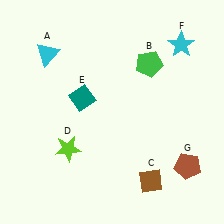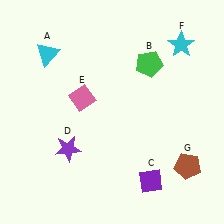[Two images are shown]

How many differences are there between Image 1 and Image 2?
There are 3 differences between the two images.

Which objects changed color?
C changed from brown to purple. D changed from lime to purple. E changed from teal to pink.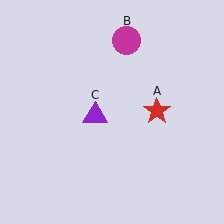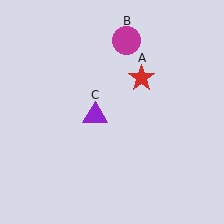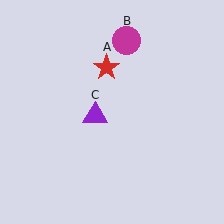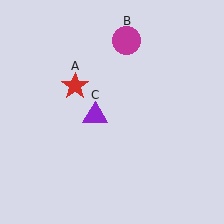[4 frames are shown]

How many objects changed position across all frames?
1 object changed position: red star (object A).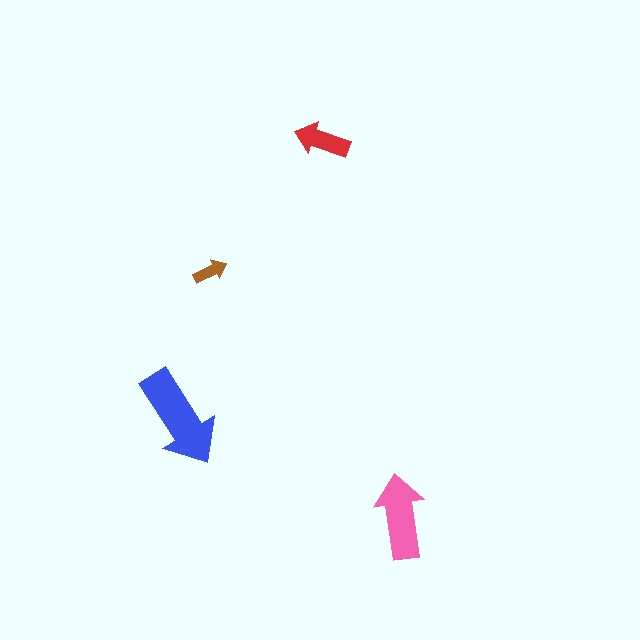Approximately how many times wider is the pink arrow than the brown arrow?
About 2.5 times wider.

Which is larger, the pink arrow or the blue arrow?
The blue one.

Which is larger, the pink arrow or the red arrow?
The pink one.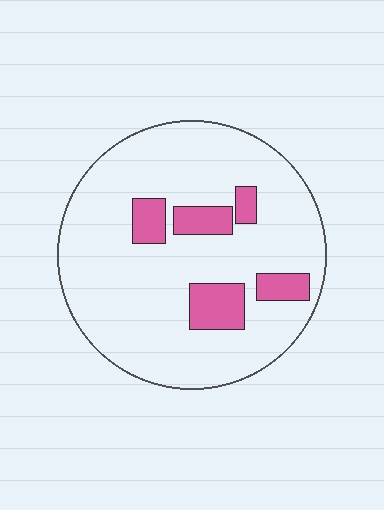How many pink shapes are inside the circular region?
5.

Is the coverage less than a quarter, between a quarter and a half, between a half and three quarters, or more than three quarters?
Less than a quarter.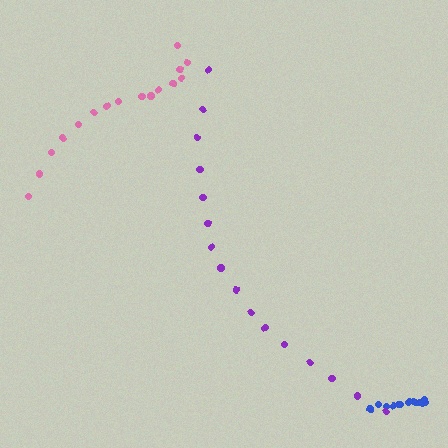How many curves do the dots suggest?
There are 3 distinct paths.